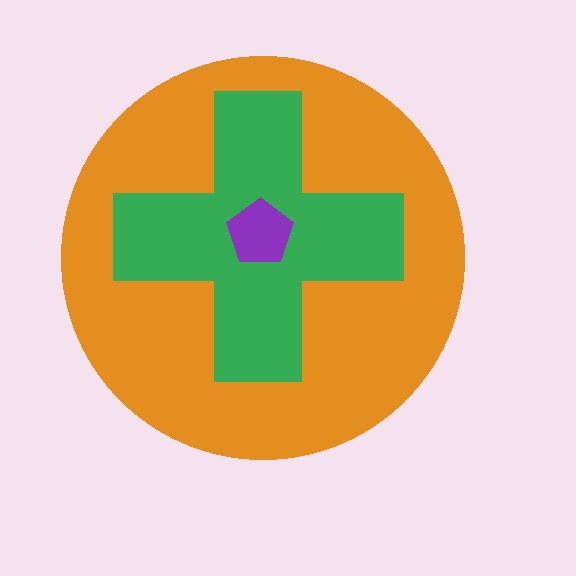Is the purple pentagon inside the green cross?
Yes.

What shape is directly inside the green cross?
The purple pentagon.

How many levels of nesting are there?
3.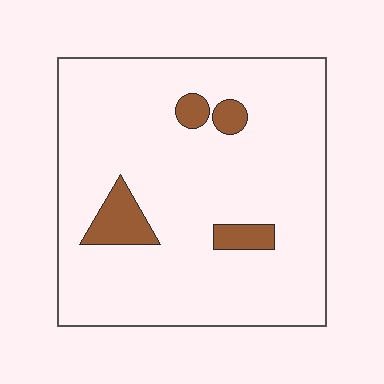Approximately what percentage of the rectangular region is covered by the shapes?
Approximately 10%.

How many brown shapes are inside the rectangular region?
4.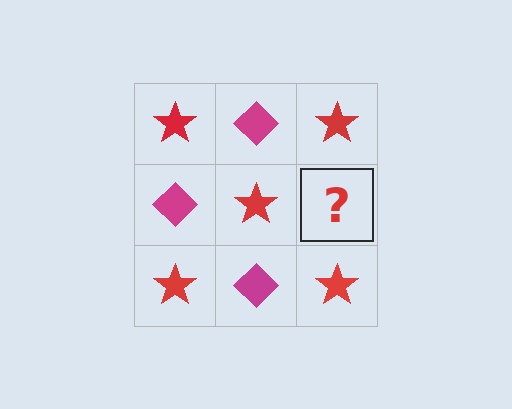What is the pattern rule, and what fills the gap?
The rule is that it alternates red star and magenta diamond in a checkerboard pattern. The gap should be filled with a magenta diamond.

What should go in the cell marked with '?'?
The missing cell should contain a magenta diamond.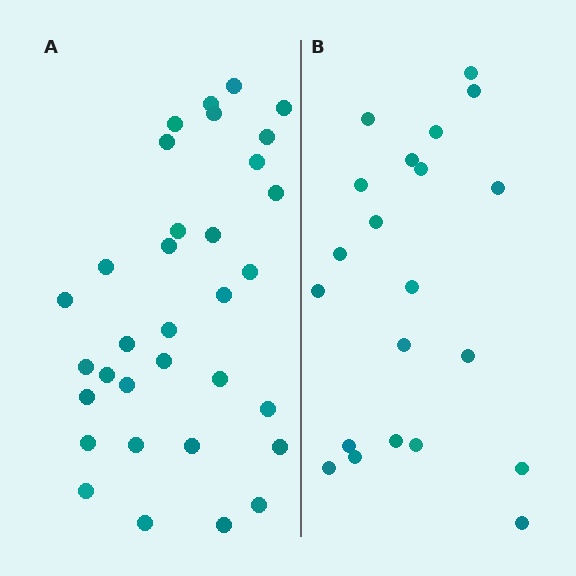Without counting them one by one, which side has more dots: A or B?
Region A (the left region) has more dots.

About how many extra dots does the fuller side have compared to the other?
Region A has roughly 12 or so more dots than region B.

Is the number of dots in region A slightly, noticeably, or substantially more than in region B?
Region A has substantially more. The ratio is roughly 1.6 to 1.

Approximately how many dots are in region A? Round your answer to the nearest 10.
About 30 dots. (The exact count is 33, which rounds to 30.)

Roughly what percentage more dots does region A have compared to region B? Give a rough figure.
About 55% more.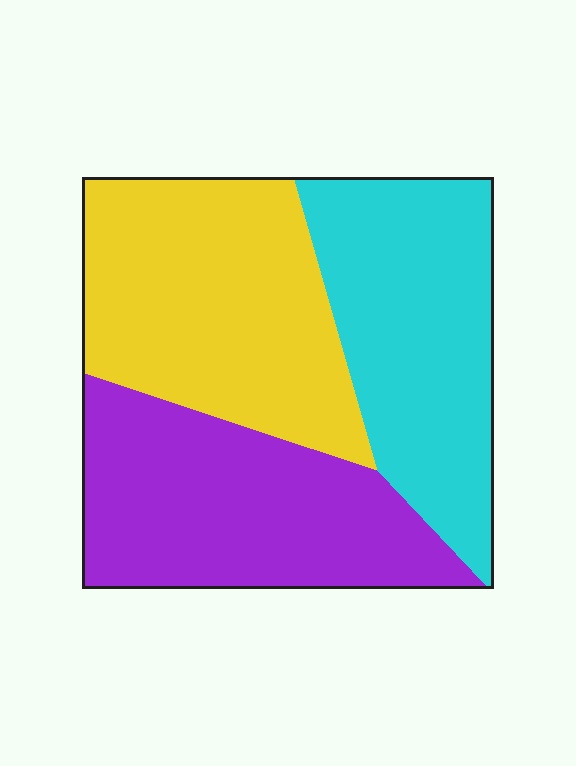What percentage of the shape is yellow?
Yellow covers around 35% of the shape.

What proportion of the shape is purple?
Purple takes up about one third (1/3) of the shape.